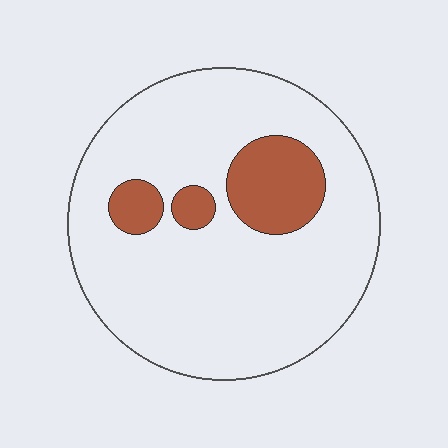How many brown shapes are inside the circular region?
3.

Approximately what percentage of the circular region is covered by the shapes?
Approximately 15%.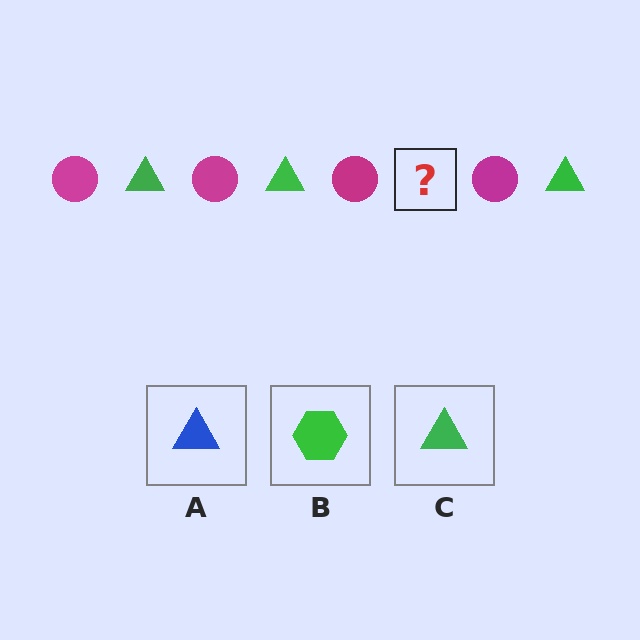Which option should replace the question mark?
Option C.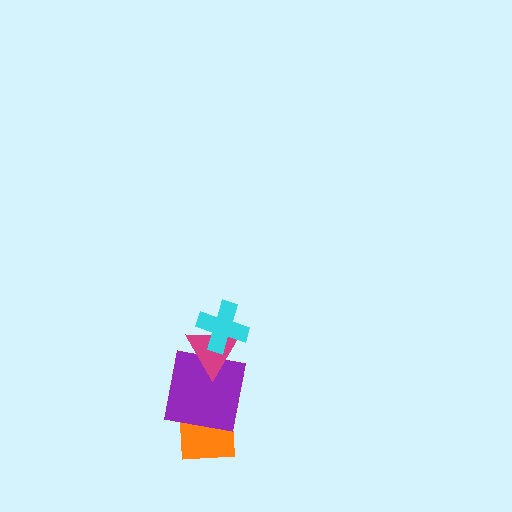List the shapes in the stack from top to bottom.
From top to bottom: the cyan cross, the magenta triangle, the purple square, the orange square.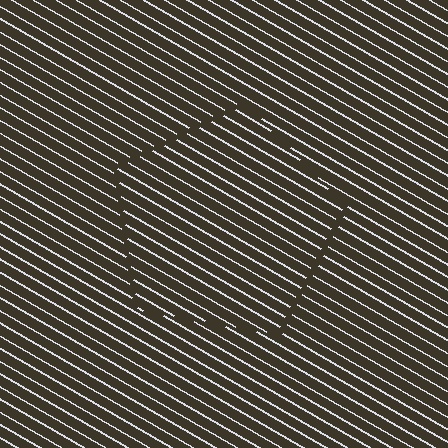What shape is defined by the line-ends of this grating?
An illusory pentagon. The interior of the shape contains the same grating, shifted by half a period — the contour is defined by the phase discontinuity where line-ends from the inner and outer gratings abut.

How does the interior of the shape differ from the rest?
The interior of the shape contains the same grating, shifted by half a period — the contour is defined by the phase discontinuity where line-ends from the inner and outer gratings abut.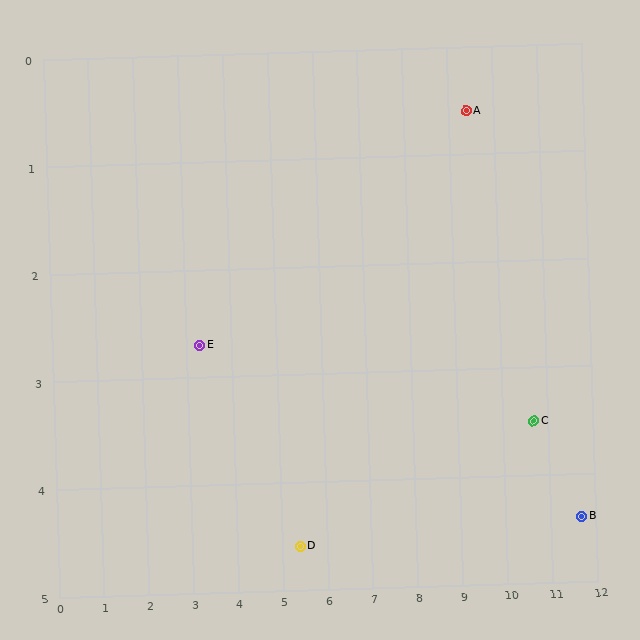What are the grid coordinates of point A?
Point A is at approximately (9.4, 0.6).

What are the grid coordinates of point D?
Point D is at approximately (5.4, 4.6).